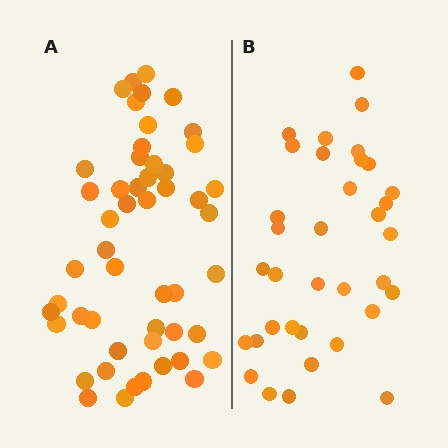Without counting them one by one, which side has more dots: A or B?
Region A (the left region) has more dots.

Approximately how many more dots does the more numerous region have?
Region A has approximately 15 more dots than region B.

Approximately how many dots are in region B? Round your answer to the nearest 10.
About 40 dots. (The exact count is 35, which rounds to 40.)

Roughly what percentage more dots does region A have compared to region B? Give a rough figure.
About 45% more.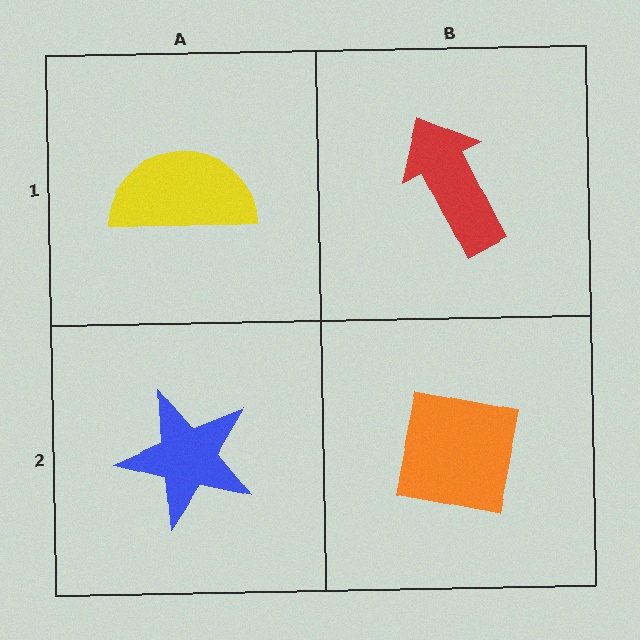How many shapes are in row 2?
2 shapes.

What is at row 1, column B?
A red arrow.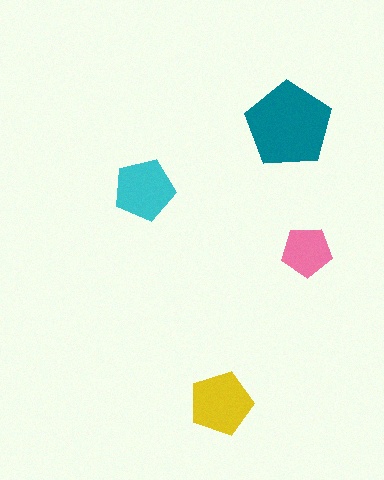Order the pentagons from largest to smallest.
the teal one, the yellow one, the cyan one, the pink one.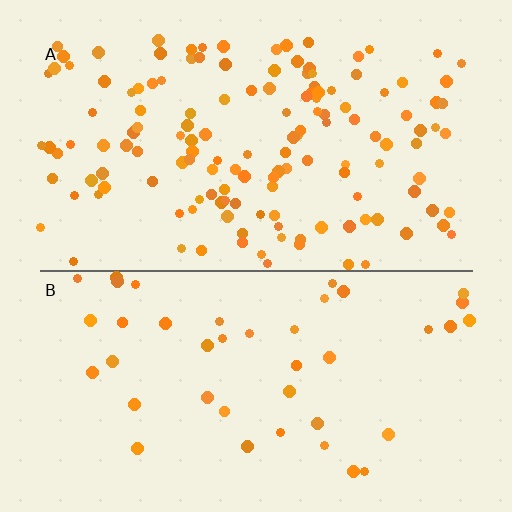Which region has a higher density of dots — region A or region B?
A (the top).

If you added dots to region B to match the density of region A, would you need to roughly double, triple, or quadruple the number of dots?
Approximately triple.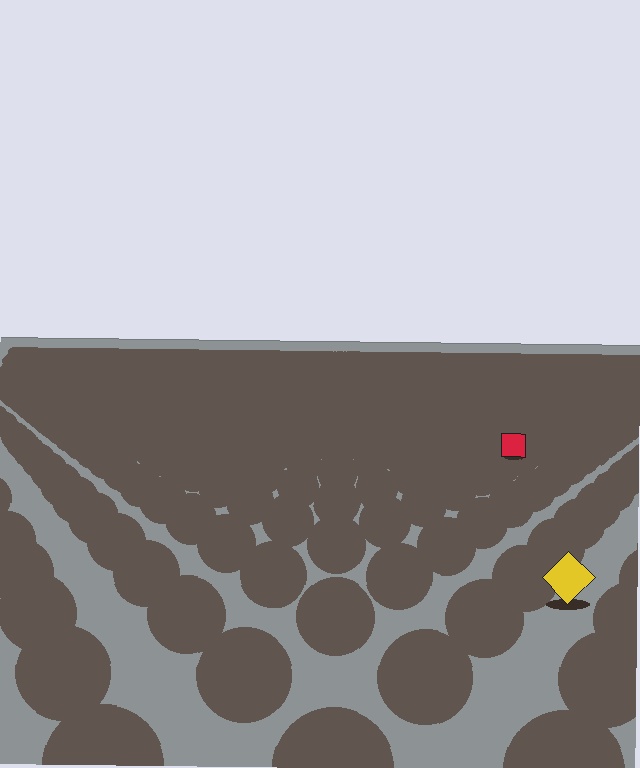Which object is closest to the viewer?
The yellow diamond is closest. The texture marks near it are larger and more spread out.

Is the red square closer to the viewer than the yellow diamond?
No. The yellow diamond is closer — you can tell from the texture gradient: the ground texture is coarser near it.